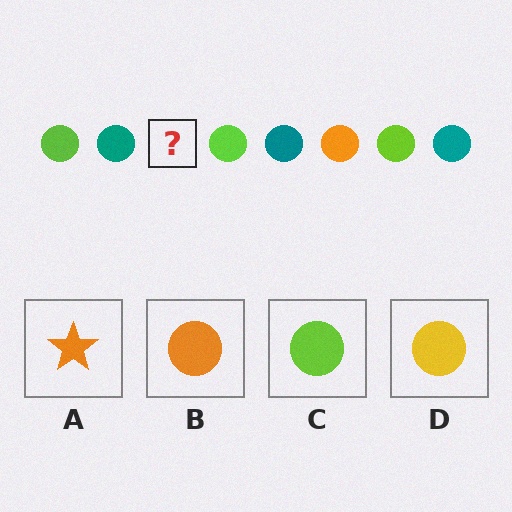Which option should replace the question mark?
Option B.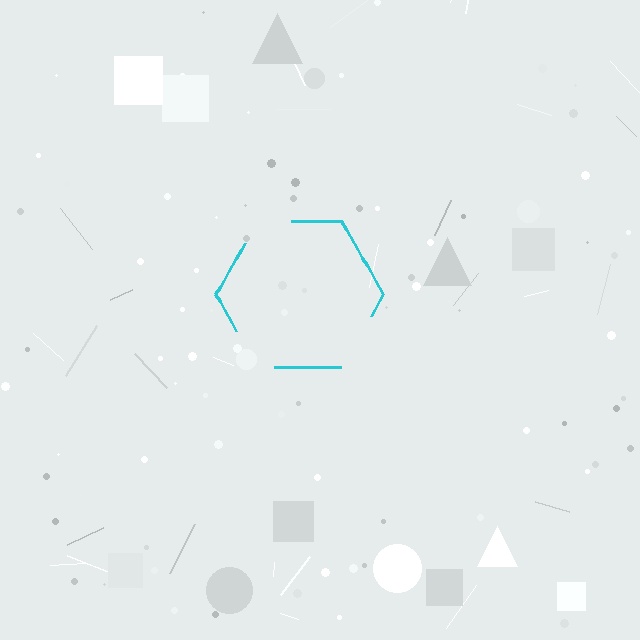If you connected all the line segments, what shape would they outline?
They would outline a hexagon.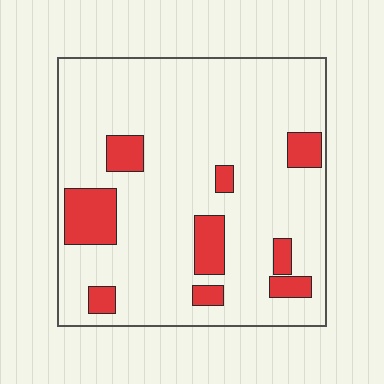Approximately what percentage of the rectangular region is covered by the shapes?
Approximately 15%.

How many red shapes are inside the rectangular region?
9.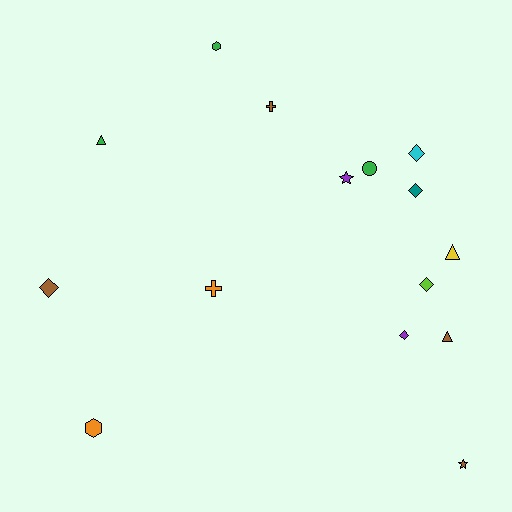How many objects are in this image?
There are 15 objects.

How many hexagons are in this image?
There are 2 hexagons.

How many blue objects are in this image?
There are no blue objects.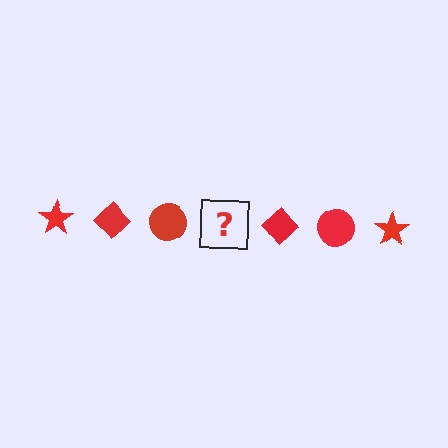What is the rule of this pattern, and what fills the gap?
The rule is that the pattern cycles through star, diamond, circle shapes in red. The gap should be filled with a red star.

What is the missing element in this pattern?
The missing element is a red star.